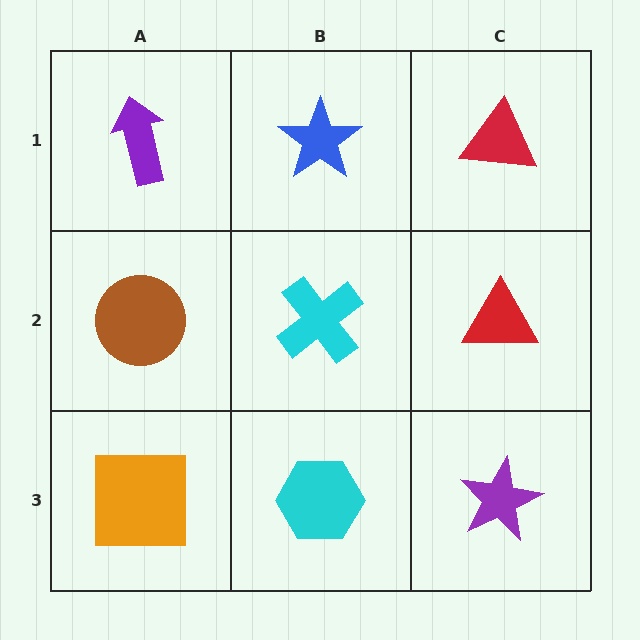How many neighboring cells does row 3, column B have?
3.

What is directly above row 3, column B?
A cyan cross.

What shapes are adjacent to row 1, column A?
A brown circle (row 2, column A), a blue star (row 1, column B).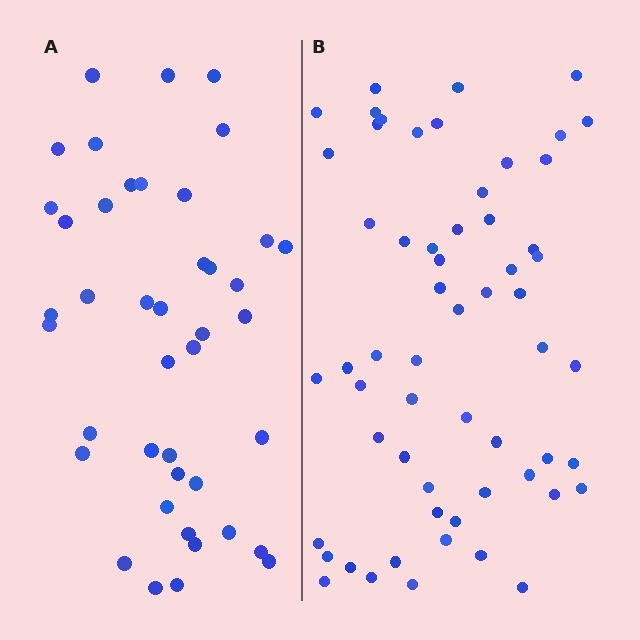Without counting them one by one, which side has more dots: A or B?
Region B (the right region) has more dots.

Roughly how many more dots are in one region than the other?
Region B has approximately 15 more dots than region A.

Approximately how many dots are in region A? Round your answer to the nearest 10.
About 40 dots. (The exact count is 42, which rounds to 40.)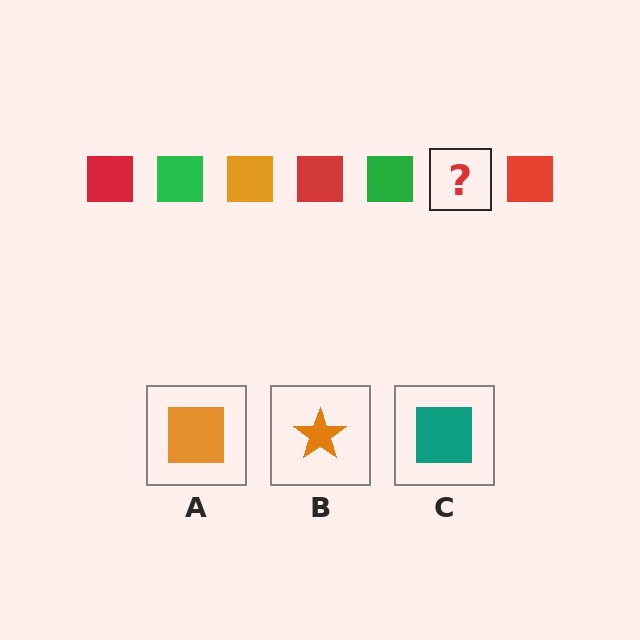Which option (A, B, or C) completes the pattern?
A.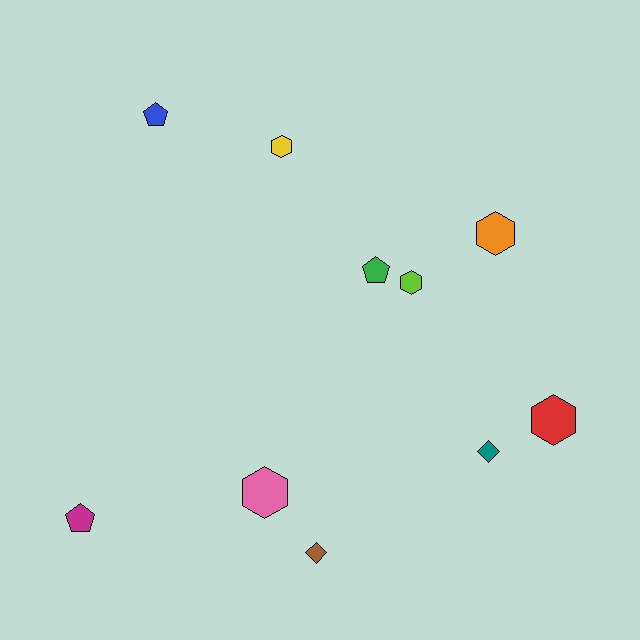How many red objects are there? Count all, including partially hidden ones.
There is 1 red object.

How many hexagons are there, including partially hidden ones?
There are 5 hexagons.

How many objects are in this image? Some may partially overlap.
There are 10 objects.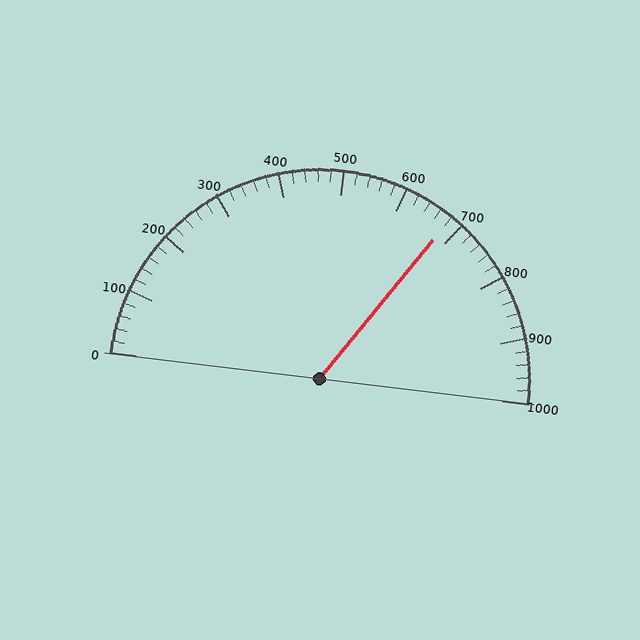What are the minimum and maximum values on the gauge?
The gauge ranges from 0 to 1000.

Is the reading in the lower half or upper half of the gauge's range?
The reading is in the upper half of the range (0 to 1000).